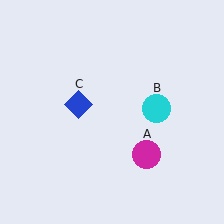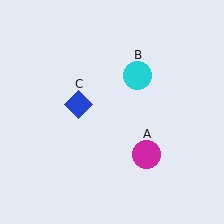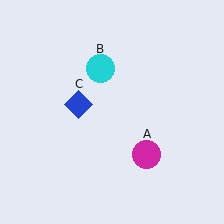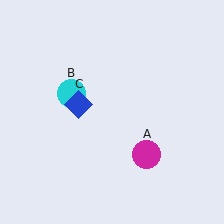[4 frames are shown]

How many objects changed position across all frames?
1 object changed position: cyan circle (object B).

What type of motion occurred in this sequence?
The cyan circle (object B) rotated counterclockwise around the center of the scene.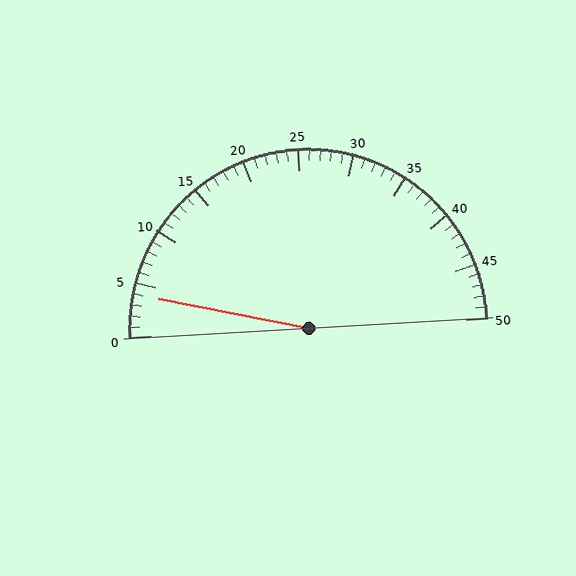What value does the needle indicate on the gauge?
The needle indicates approximately 4.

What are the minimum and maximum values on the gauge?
The gauge ranges from 0 to 50.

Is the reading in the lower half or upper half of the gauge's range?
The reading is in the lower half of the range (0 to 50).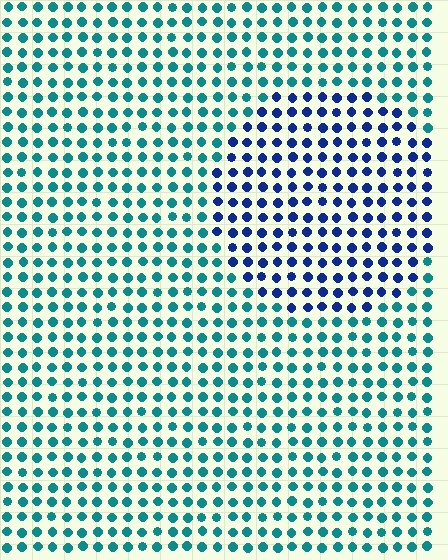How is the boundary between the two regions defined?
The boundary is defined purely by a slight shift in hue (about 48 degrees). Spacing, size, and orientation are identical on both sides.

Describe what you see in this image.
The image is filled with small teal elements in a uniform arrangement. A circle-shaped region is visible where the elements are tinted to a slightly different hue, forming a subtle color boundary.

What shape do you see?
I see a circle.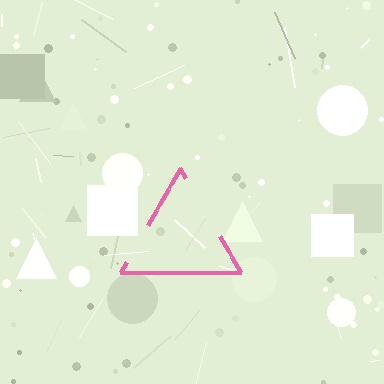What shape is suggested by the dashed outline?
The dashed outline suggests a triangle.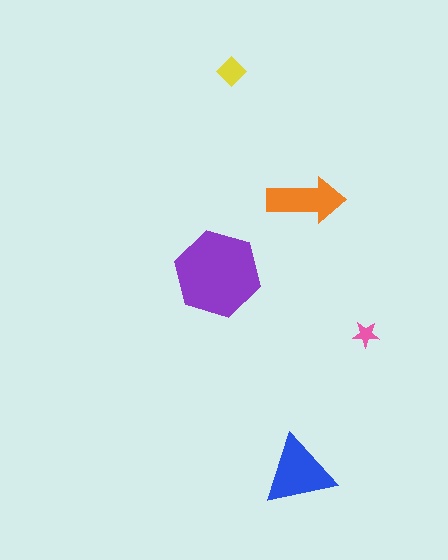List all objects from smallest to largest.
The pink star, the yellow diamond, the orange arrow, the blue triangle, the purple hexagon.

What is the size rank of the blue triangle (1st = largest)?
2nd.